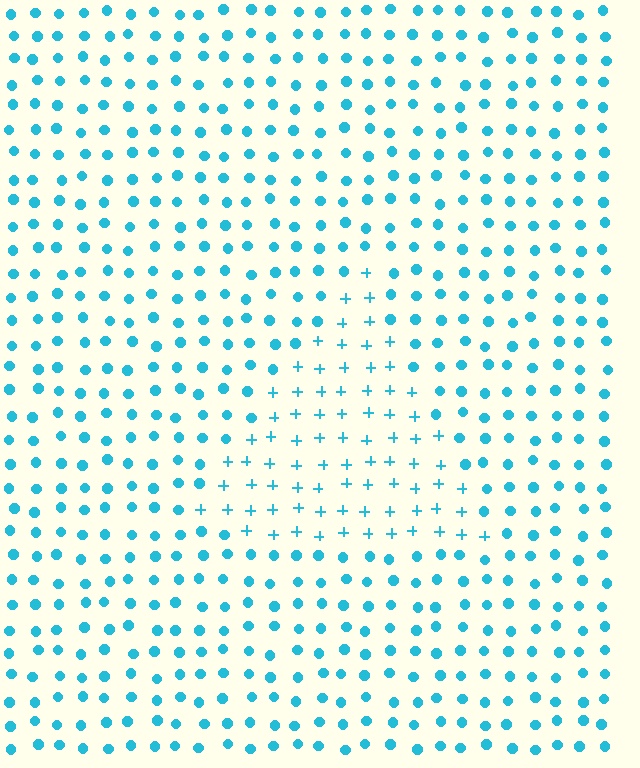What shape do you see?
I see a triangle.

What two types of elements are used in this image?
The image uses plus signs inside the triangle region and circles outside it.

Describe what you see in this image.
The image is filled with small cyan elements arranged in a uniform grid. A triangle-shaped region contains plus signs, while the surrounding area contains circles. The boundary is defined purely by the change in element shape.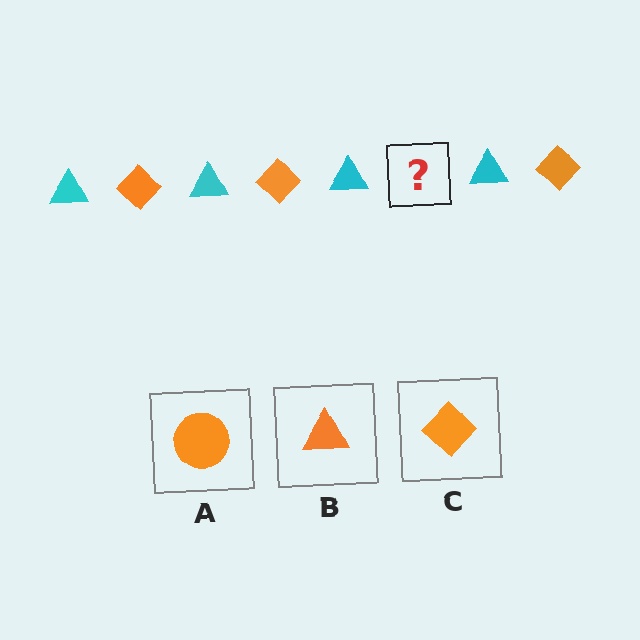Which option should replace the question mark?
Option C.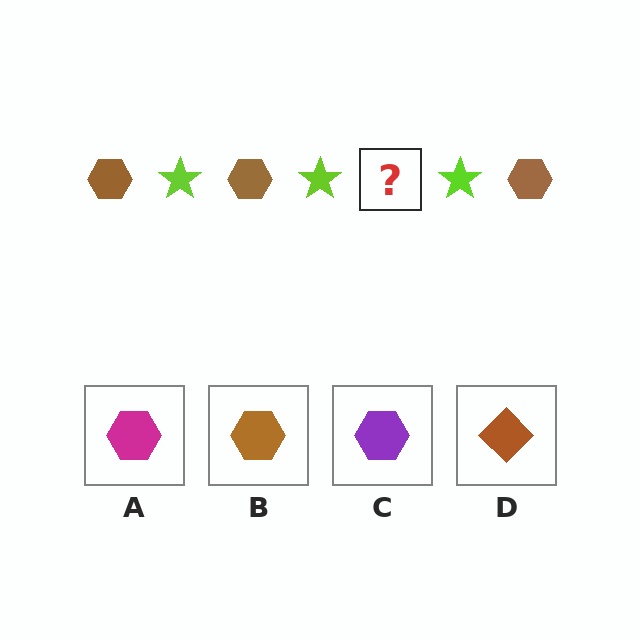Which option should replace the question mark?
Option B.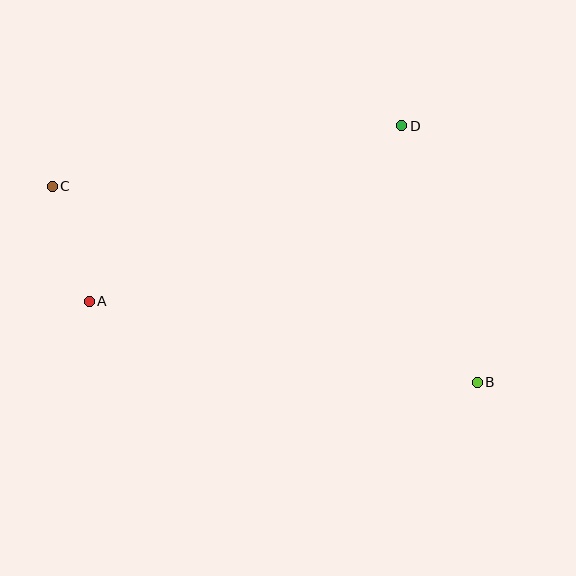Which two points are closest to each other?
Points A and C are closest to each other.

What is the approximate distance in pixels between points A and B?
The distance between A and B is approximately 396 pixels.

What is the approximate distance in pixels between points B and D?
The distance between B and D is approximately 268 pixels.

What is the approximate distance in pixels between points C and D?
The distance between C and D is approximately 354 pixels.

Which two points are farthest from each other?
Points B and C are farthest from each other.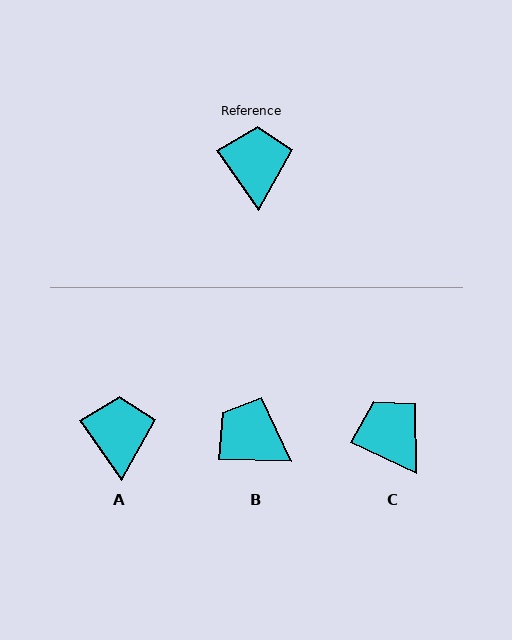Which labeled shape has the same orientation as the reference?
A.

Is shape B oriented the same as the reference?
No, it is off by about 54 degrees.